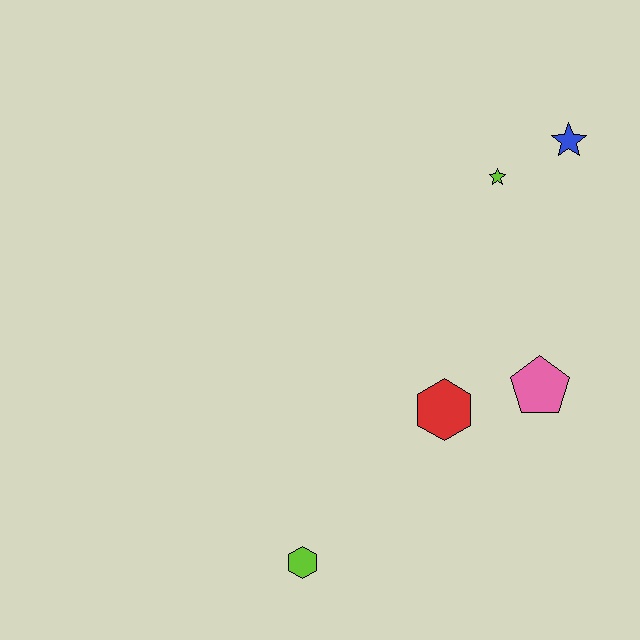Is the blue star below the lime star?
No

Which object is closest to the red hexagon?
The pink pentagon is closest to the red hexagon.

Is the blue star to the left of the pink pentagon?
No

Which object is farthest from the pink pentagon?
The lime hexagon is farthest from the pink pentagon.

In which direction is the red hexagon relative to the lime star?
The red hexagon is below the lime star.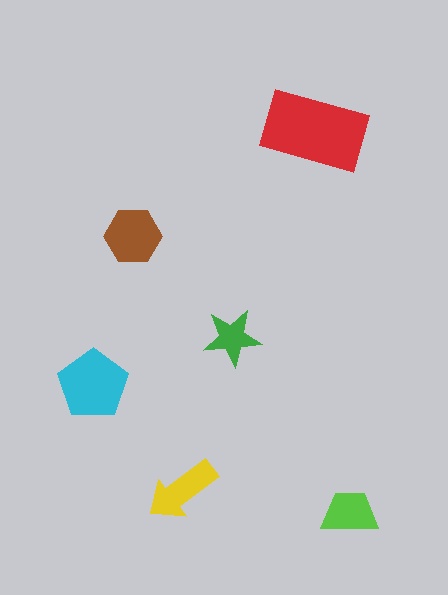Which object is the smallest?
The green star.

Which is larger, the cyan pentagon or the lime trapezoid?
The cyan pentagon.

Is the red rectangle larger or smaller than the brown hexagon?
Larger.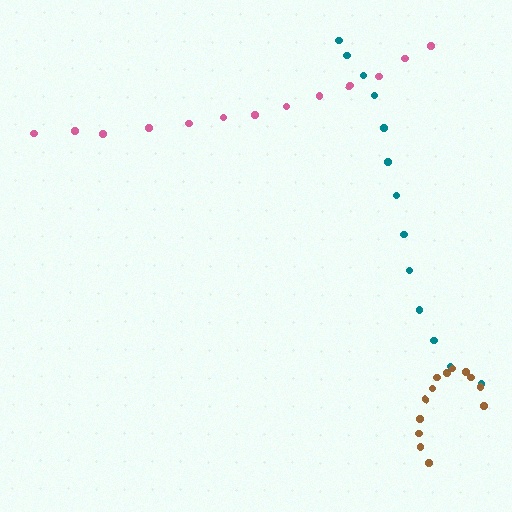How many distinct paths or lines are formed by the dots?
There are 3 distinct paths.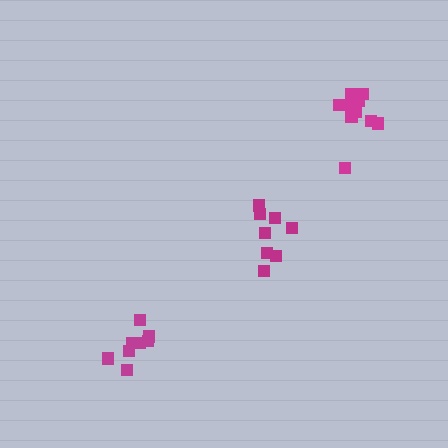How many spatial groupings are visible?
There are 3 spatial groupings.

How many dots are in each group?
Group 1: 9 dots, Group 2: 10 dots, Group 3: 8 dots (27 total).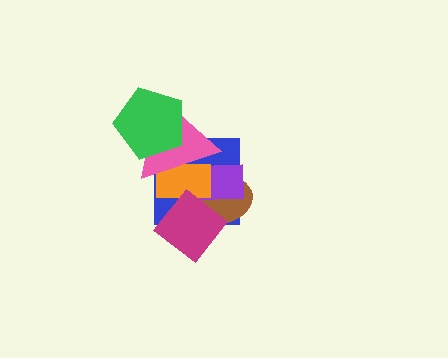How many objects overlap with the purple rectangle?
5 objects overlap with the purple rectangle.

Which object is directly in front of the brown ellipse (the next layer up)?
The purple rectangle is directly in front of the brown ellipse.